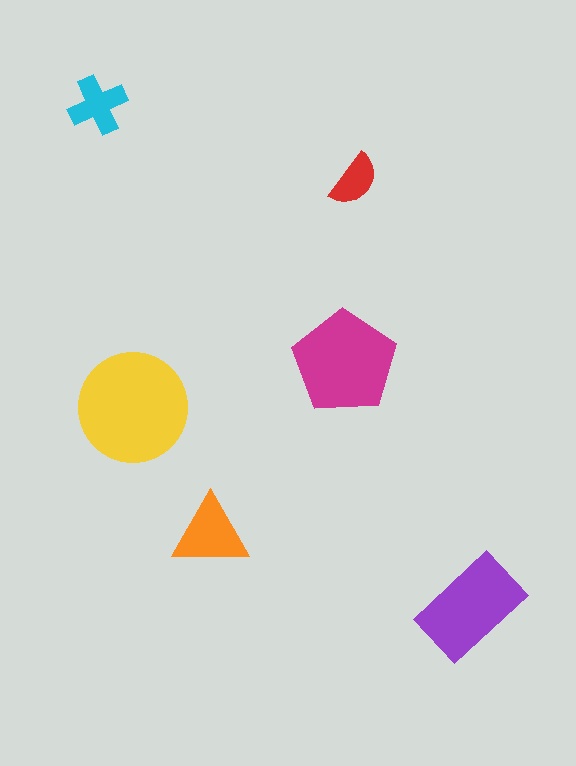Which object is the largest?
The yellow circle.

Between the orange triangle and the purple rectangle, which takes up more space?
The purple rectangle.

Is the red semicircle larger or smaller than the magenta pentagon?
Smaller.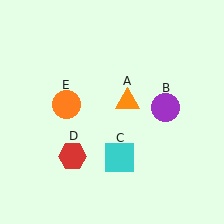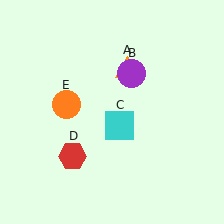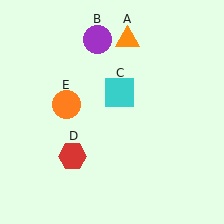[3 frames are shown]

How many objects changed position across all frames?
3 objects changed position: orange triangle (object A), purple circle (object B), cyan square (object C).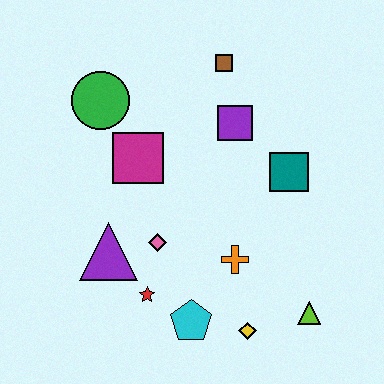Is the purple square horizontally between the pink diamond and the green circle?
No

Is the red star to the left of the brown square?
Yes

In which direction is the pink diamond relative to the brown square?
The pink diamond is below the brown square.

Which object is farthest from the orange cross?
The green circle is farthest from the orange cross.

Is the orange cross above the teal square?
No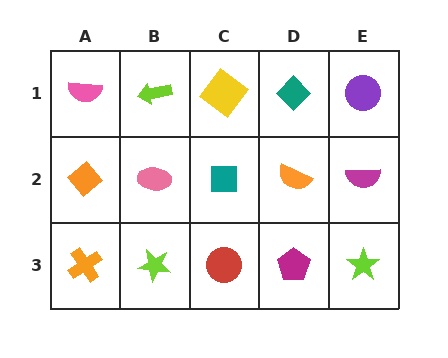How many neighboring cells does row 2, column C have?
4.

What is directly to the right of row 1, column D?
A purple circle.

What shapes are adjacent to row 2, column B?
A lime arrow (row 1, column B), a lime star (row 3, column B), an orange diamond (row 2, column A), a teal square (row 2, column C).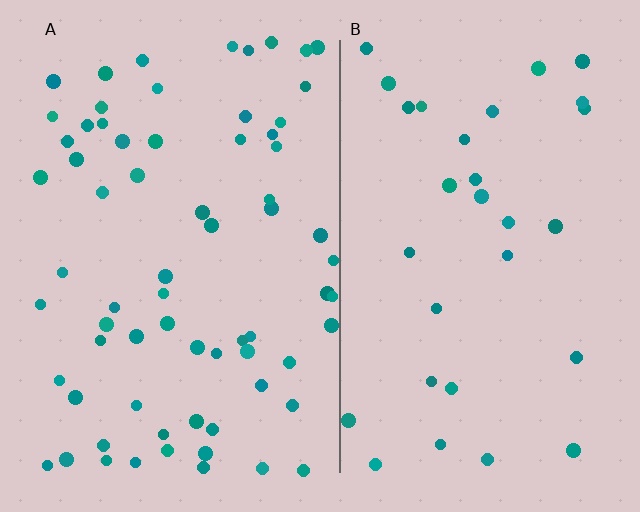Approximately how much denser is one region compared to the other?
Approximately 2.3× — region A over region B.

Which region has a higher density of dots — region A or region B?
A (the left).